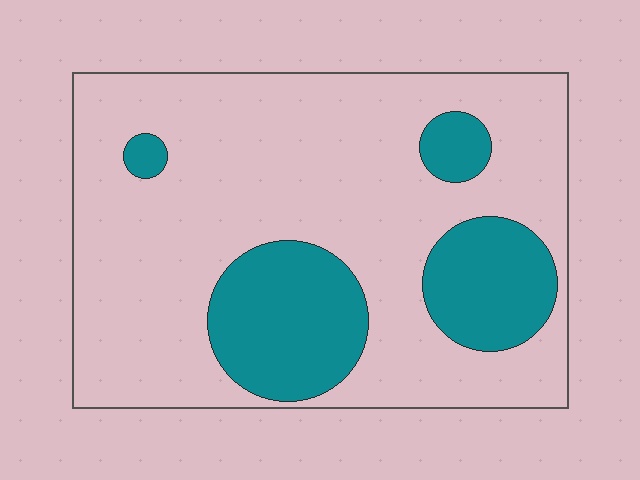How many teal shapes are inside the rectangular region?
4.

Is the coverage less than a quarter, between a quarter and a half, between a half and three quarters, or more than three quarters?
Less than a quarter.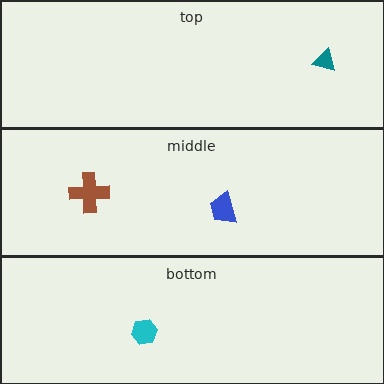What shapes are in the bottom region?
The cyan hexagon.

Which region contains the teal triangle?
The top region.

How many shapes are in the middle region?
2.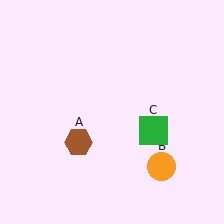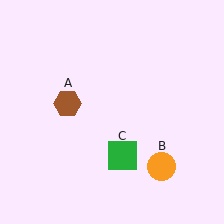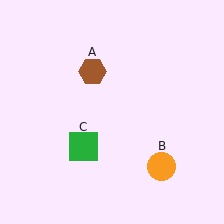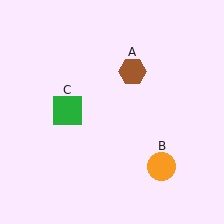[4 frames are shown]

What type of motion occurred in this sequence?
The brown hexagon (object A), green square (object C) rotated clockwise around the center of the scene.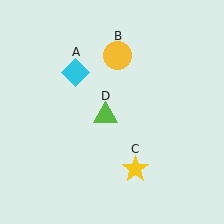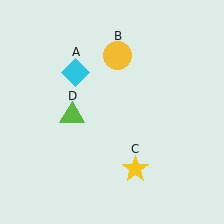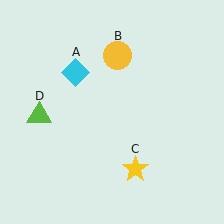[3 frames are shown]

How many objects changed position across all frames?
1 object changed position: lime triangle (object D).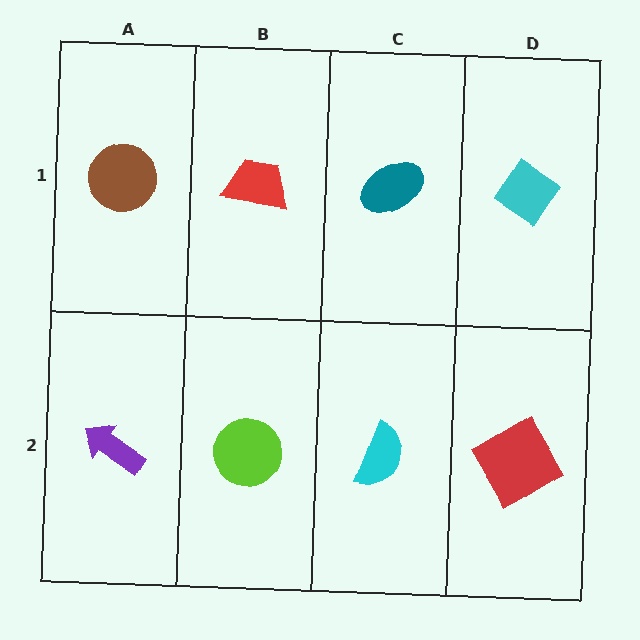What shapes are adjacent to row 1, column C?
A cyan semicircle (row 2, column C), a red trapezoid (row 1, column B), a cyan diamond (row 1, column D).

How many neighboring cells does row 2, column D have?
2.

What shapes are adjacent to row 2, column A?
A brown circle (row 1, column A), a lime circle (row 2, column B).